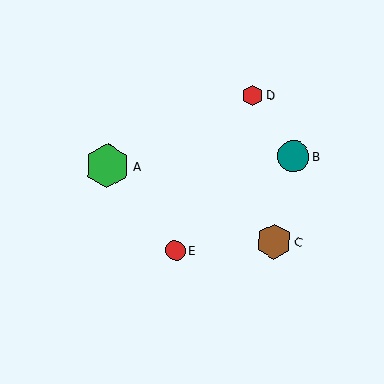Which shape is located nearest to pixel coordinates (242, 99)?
The red hexagon (labeled D) at (253, 95) is nearest to that location.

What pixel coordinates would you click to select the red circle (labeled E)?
Click at (176, 251) to select the red circle E.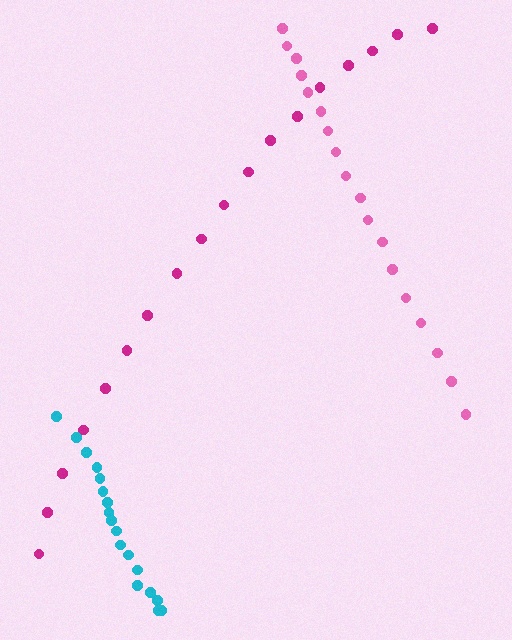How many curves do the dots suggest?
There are 3 distinct paths.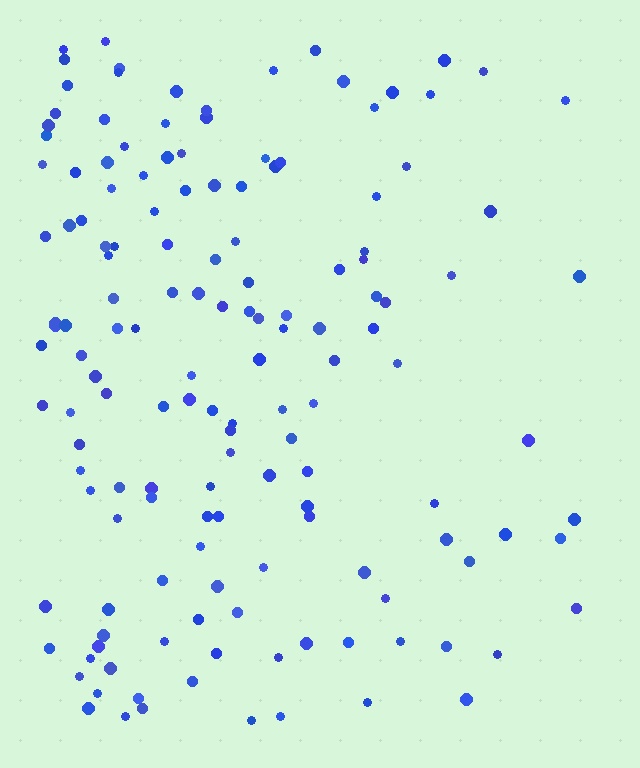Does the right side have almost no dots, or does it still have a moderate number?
Still a moderate number, just noticeably fewer than the left.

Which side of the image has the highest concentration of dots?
The left.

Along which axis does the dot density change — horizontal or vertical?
Horizontal.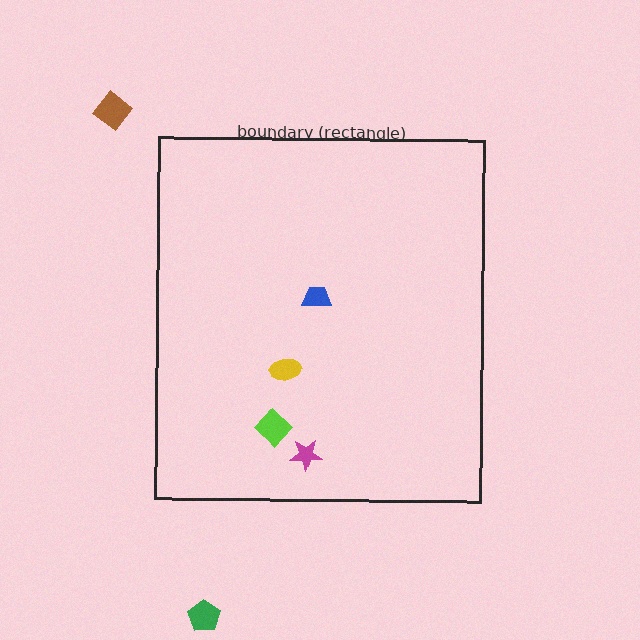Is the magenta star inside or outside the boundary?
Inside.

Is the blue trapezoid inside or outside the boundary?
Inside.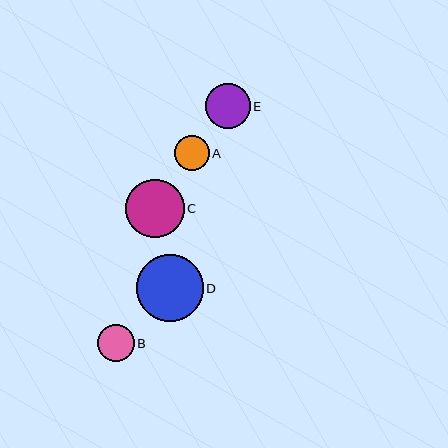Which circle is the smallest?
Circle A is the smallest with a size of approximately 35 pixels.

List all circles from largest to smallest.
From largest to smallest: D, C, E, B, A.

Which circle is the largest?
Circle D is the largest with a size of approximately 67 pixels.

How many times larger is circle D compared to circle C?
Circle D is approximately 1.2 times the size of circle C.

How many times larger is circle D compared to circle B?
Circle D is approximately 1.9 times the size of circle B.